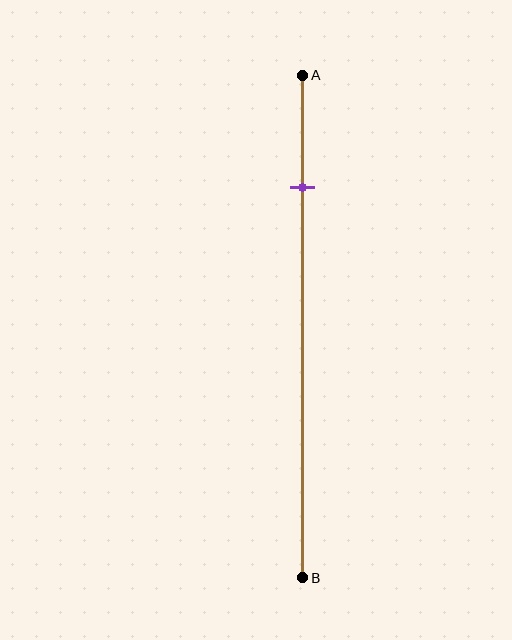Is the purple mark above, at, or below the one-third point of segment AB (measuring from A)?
The purple mark is above the one-third point of segment AB.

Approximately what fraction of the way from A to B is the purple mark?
The purple mark is approximately 20% of the way from A to B.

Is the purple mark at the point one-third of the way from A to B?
No, the mark is at about 20% from A, not at the 33% one-third point.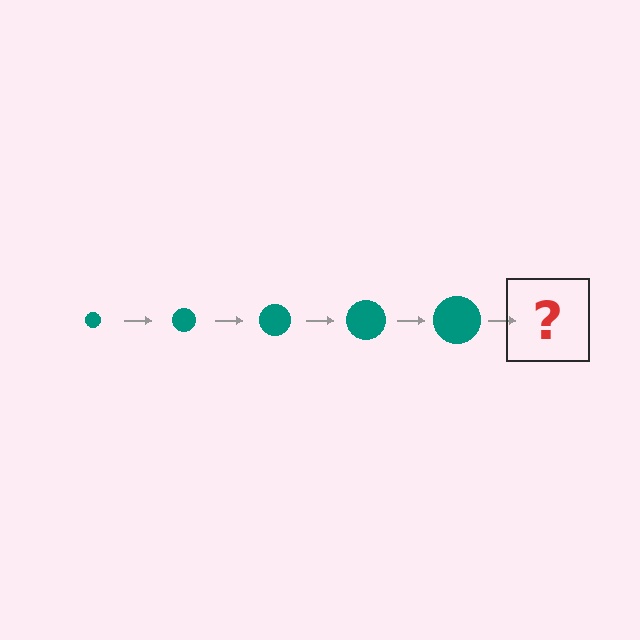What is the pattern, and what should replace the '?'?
The pattern is that the circle gets progressively larger each step. The '?' should be a teal circle, larger than the previous one.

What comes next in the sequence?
The next element should be a teal circle, larger than the previous one.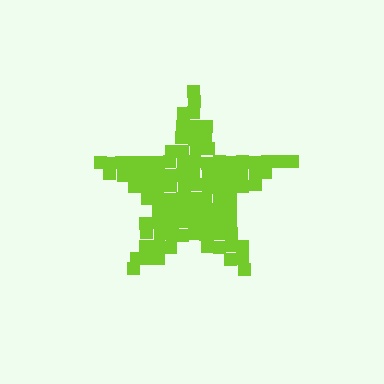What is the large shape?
The large shape is a star.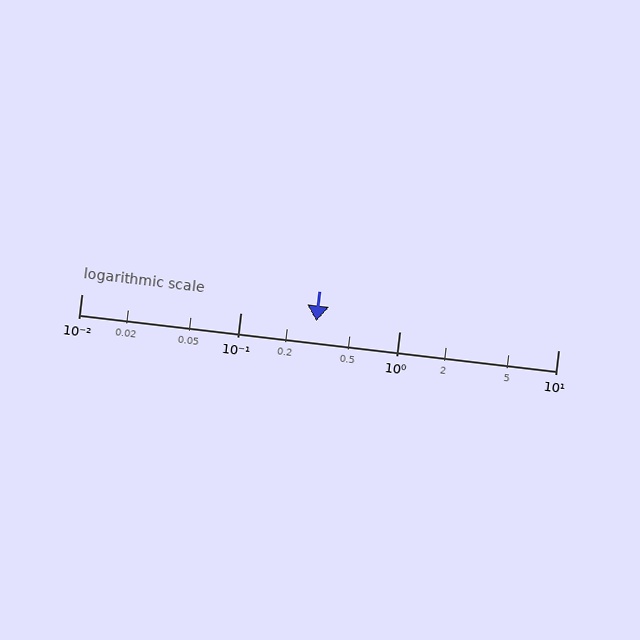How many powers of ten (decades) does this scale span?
The scale spans 3 decades, from 0.01 to 10.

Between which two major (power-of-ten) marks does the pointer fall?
The pointer is between 0.1 and 1.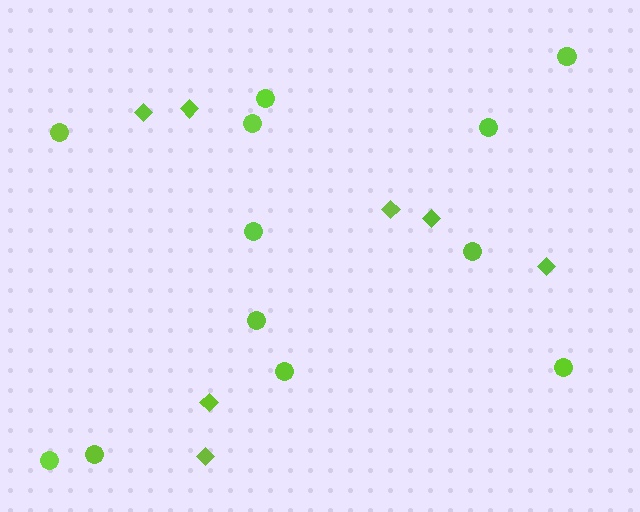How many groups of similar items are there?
There are 2 groups: one group of circles (12) and one group of diamonds (7).